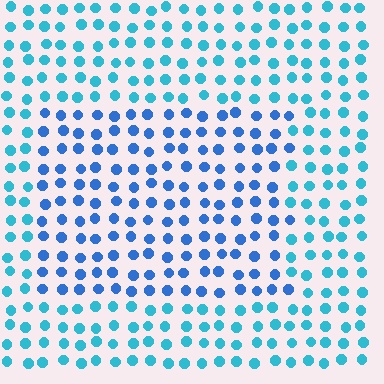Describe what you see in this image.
The image is filled with small cyan elements in a uniform arrangement. A rectangle-shaped region is visible where the elements are tinted to a slightly different hue, forming a subtle color boundary.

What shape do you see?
I see a rectangle.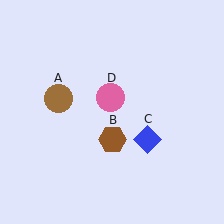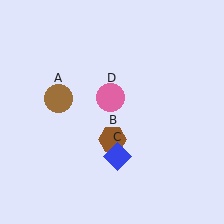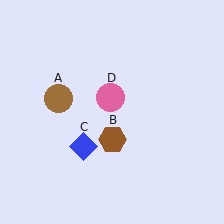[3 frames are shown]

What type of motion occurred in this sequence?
The blue diamond (object C) rotated clockwise around the center of the scene.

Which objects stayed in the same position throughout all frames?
Brown circle (object A) and brown hexagon (object B) and pink circle (object D) remained stationary.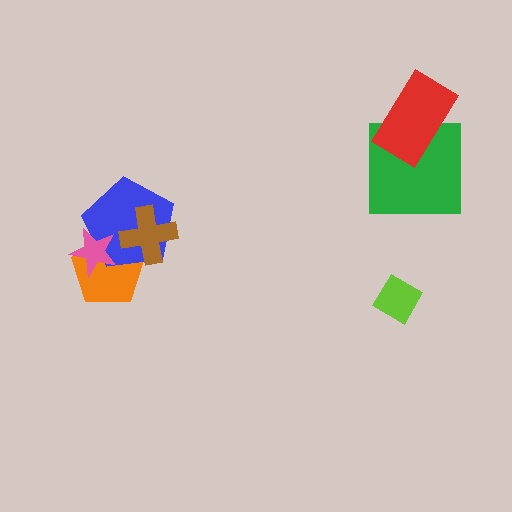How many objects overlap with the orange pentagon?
3 objects overlap with the orange pentagon.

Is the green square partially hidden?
Yes, it is partially covered by another shape.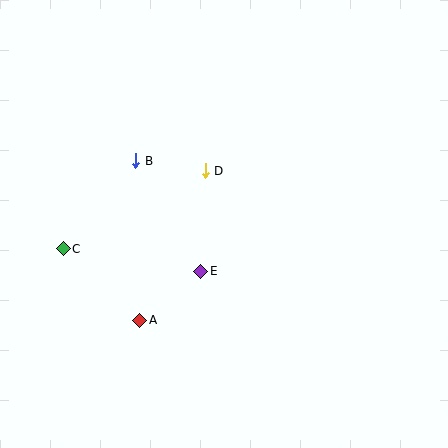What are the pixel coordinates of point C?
Point C is at (63, 249).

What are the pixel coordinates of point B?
Point B is at (136, 161).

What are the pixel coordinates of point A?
Point A is at (140, 320).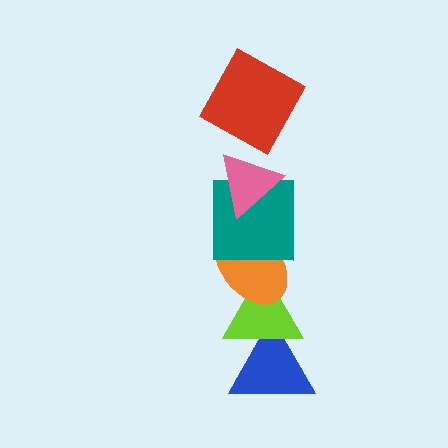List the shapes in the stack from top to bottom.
From top to bottom: the red square, the pink triangle, the teal square, the orange ellipse, the lime triangle, the blue triangle.